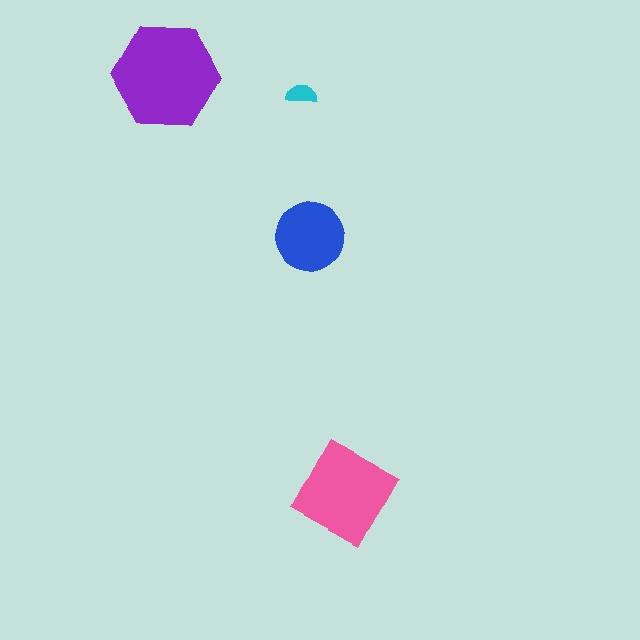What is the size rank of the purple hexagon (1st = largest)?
1st.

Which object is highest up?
The purple hexagon is topmost.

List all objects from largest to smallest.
The purple hexagon, the pink diamond, the blue circle, the cyan semicircle.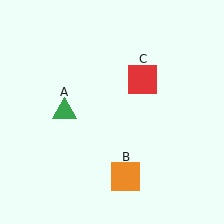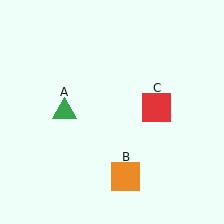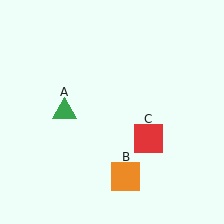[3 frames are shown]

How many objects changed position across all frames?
1 object changed position: red square (object C).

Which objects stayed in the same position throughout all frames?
Green triangle (object A) and orange square (object B) remained stationary.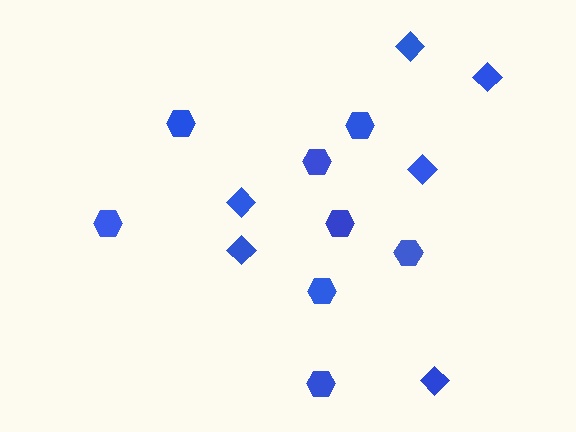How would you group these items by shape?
There are 2 groups: one group of diamonds (6) and one group of hexagons (8).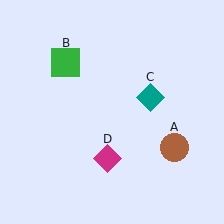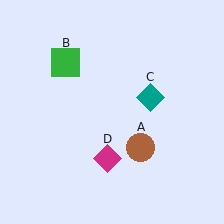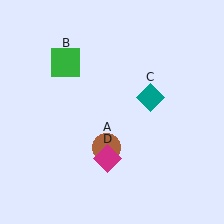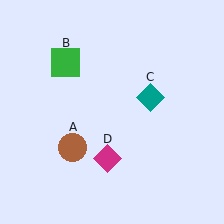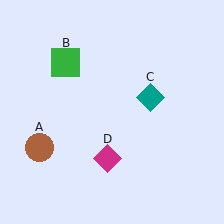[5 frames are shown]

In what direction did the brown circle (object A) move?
The brown circle (object A) moved left.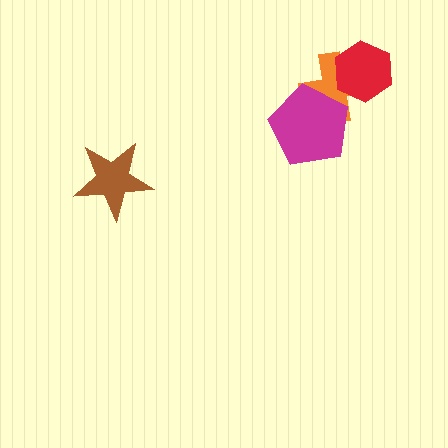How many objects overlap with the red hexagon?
1 object overlaps with the red hexagon.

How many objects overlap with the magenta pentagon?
1 object overlaps with the magenta pentagon.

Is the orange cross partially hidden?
Yes, it is partially covered by another shape.